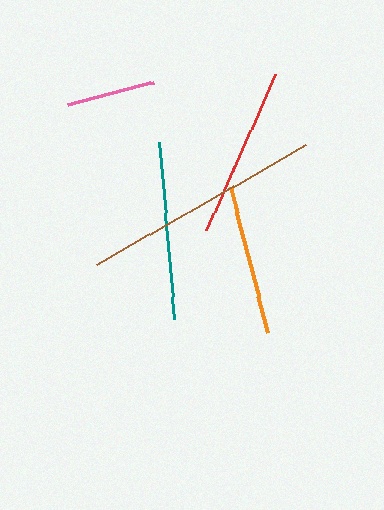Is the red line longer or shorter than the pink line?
The red line is longer than the pink line.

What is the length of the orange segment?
The orange segment is approximately 150 pixels long.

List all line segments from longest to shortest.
From longest to shortest: brown, teal, red, orange, pink.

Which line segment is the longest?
The brown line is the longest at approximately 241 pixels.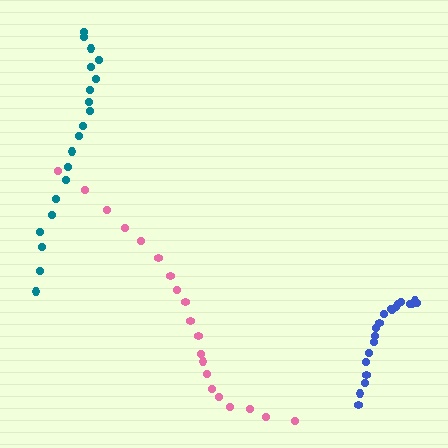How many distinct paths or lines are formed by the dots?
There are 3 distinct paths.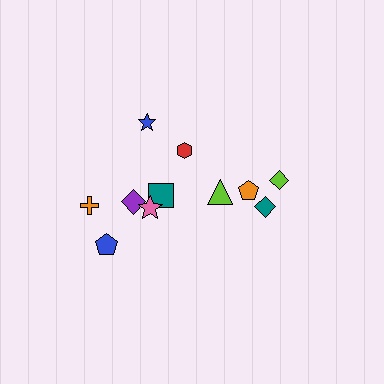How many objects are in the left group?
There are 7 objects.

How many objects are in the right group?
There are 4 objects.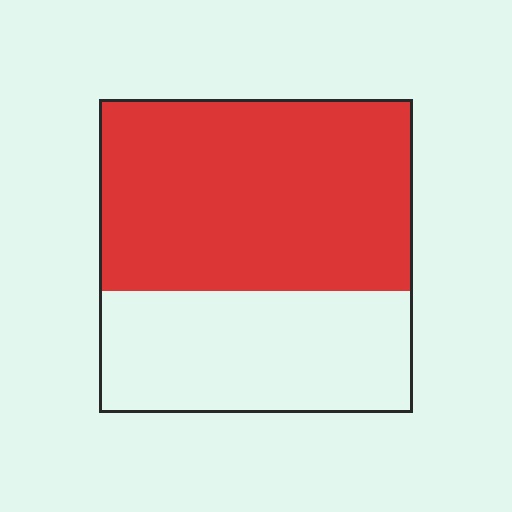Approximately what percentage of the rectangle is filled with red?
Approximately 60%.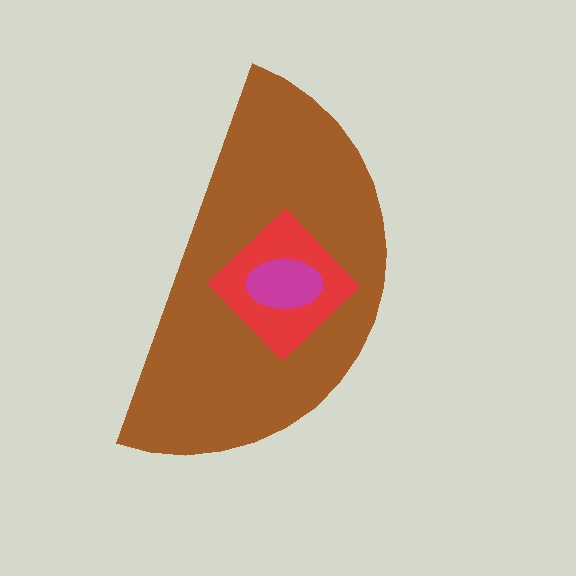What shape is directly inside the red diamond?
The magenta ellipse.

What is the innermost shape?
The magenta ellipse.